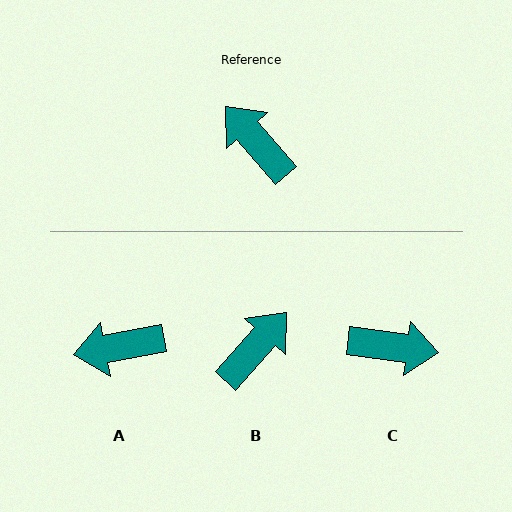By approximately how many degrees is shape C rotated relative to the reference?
Approximately 139 degrees clockwise.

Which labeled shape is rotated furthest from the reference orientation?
C, about 139 degrees away.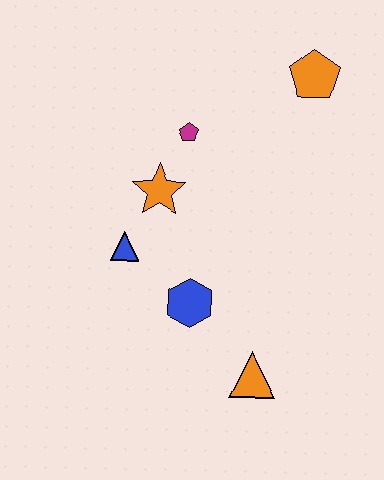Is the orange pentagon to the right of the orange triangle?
Yes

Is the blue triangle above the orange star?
No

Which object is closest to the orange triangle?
The blue hexagon is closest to the orange triangle.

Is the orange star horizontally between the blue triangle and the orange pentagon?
Yes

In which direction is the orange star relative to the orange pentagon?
The orange star is to the left of the orange pentagon.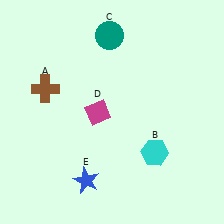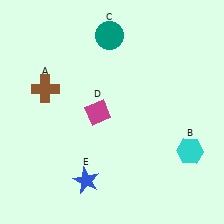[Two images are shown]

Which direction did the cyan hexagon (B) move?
The cyan hexagon (B) moved right.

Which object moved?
The cyan hexagon (B) moved right.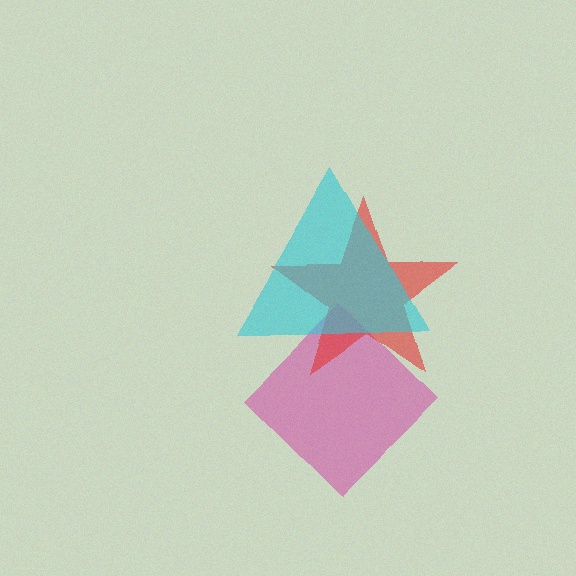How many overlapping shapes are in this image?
There are 3 overlapping shapes in the image.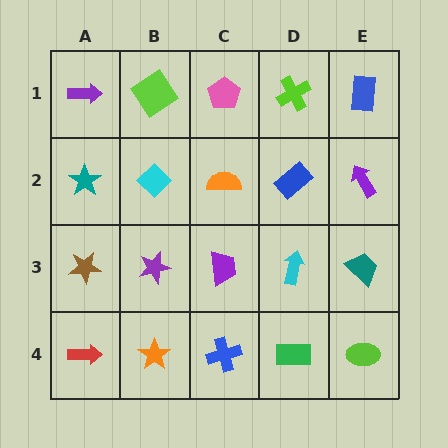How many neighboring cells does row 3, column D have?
4.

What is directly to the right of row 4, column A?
An orange star.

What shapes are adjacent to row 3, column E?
A purple arrow (row 2, column E), a lime ellipse (row 4, column E), a cyan arrow (row 3, column D).